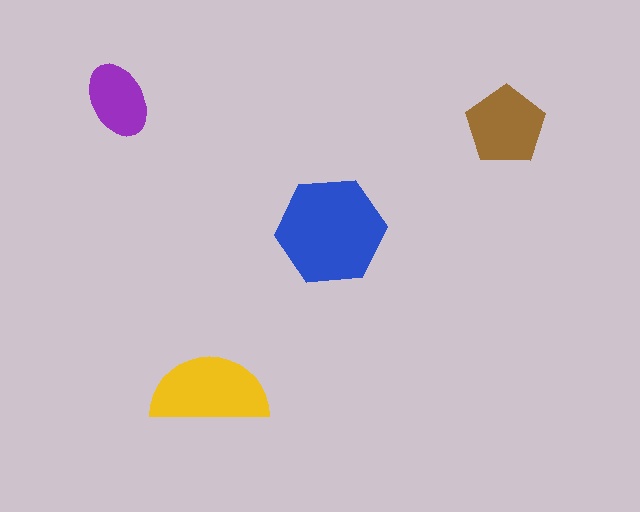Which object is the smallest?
The purple ellipse.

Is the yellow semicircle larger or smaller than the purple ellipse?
Larger.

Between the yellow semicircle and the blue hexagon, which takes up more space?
The blue hexagon.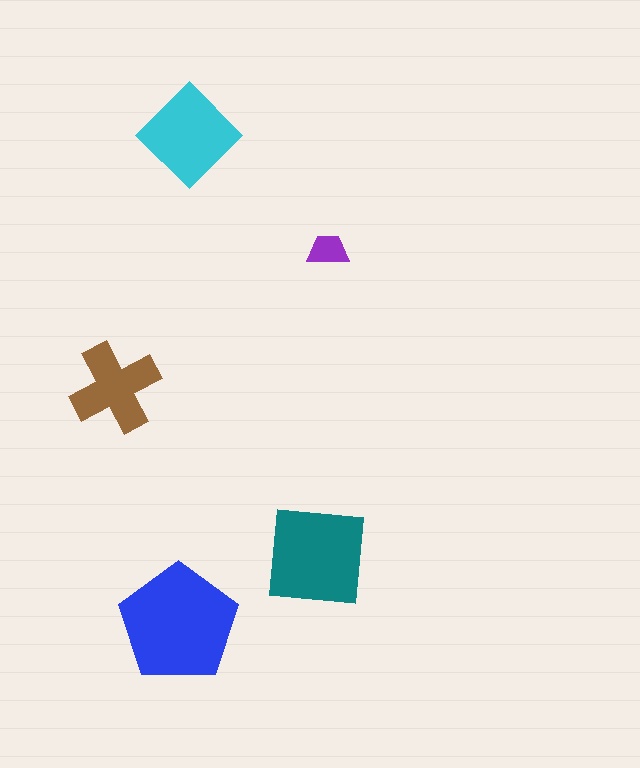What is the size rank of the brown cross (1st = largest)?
4th.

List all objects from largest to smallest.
The blue pentagon, the teal square, the cyan diamond, the brown cross, the purple trapezoid.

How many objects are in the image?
There are 5 objects in the image.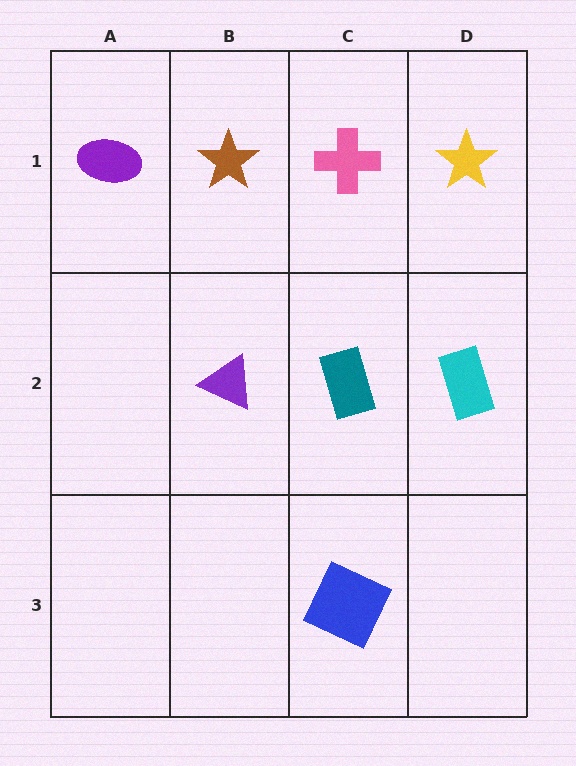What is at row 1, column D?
A yellow star.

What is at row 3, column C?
A blue square.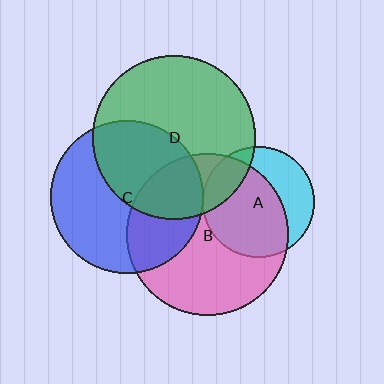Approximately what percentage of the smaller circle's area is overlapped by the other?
Approximately 5%.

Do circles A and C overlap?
Yes.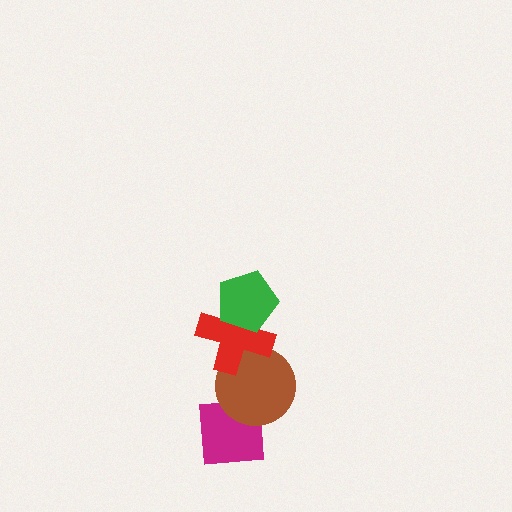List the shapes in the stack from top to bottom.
From top to bottom: the green pentagon, the red cross, the brown circle, the magenta square.